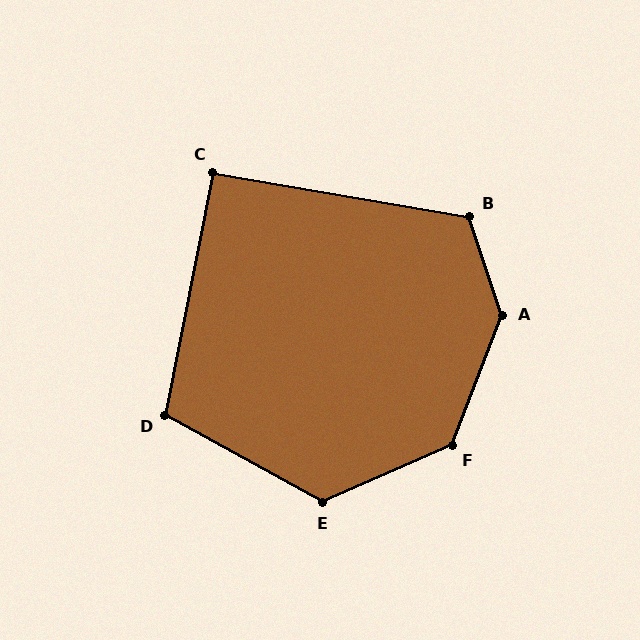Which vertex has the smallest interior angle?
C, at approximately 92 degrees.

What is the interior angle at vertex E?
Approximately 128 degrees (obtuse).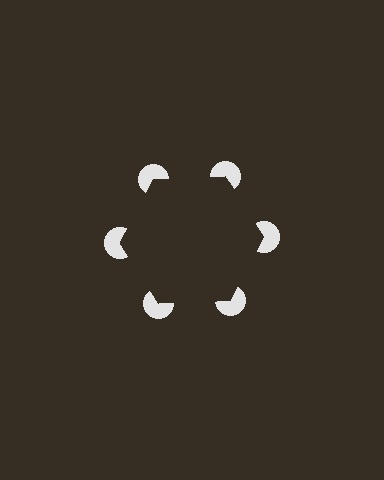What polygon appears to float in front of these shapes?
An illusory hexagon — its edges are inferred from the aligned wedge cuts in the pac-man discs, not physically drawn.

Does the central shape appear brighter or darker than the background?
It typically appears slightly darker than the background, even though no actual brightness change is drawn.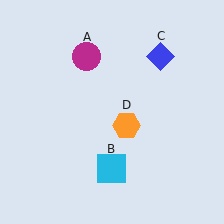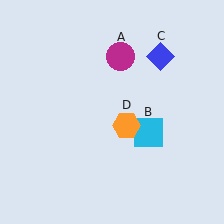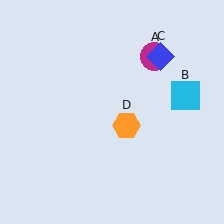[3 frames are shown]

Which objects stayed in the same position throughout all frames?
Blue diamond (object C) and orange hexagon (object D) remained stationary.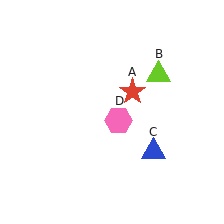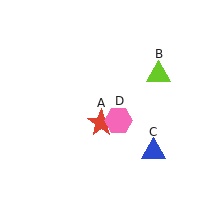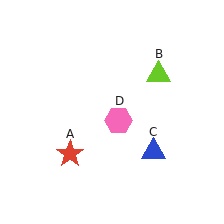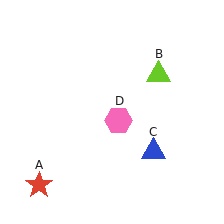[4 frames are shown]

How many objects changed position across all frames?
1 object changed position: red star (object A).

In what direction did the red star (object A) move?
The red star (object A) moved down and to the left.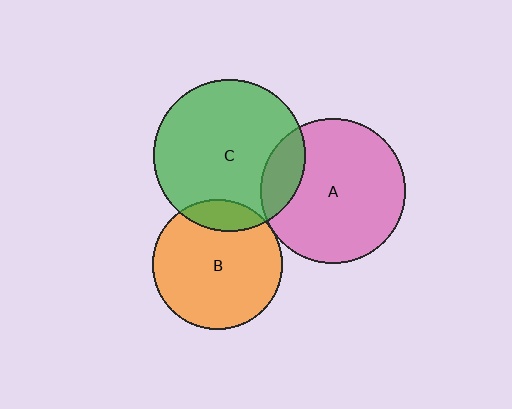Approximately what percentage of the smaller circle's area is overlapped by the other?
Approximately 15%.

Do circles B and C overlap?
Yes.